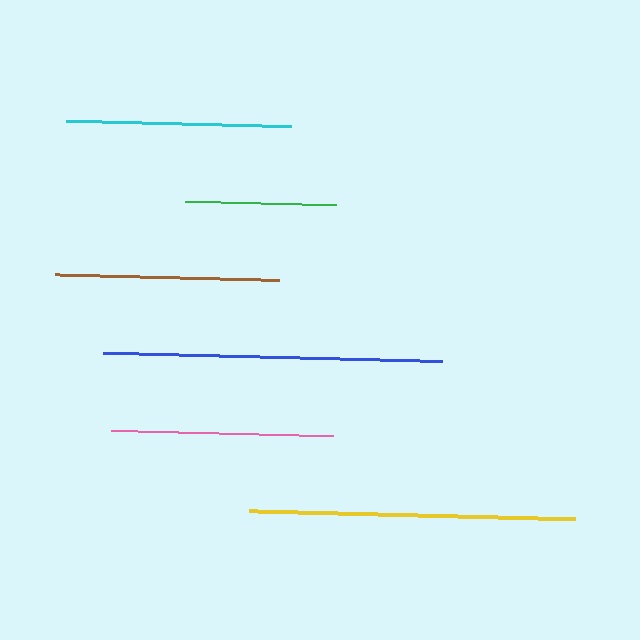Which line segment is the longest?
The blue line is the longest at approximately 339 pixels.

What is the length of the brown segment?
The brown segment is approximately 224 pixels long.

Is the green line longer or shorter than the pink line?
The pink line is longer than the green line.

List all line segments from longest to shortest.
From longest to shortest: blue, yellow, cyan, brown, pink, green.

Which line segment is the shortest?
The green line is the shortest at approximately 151 pixels.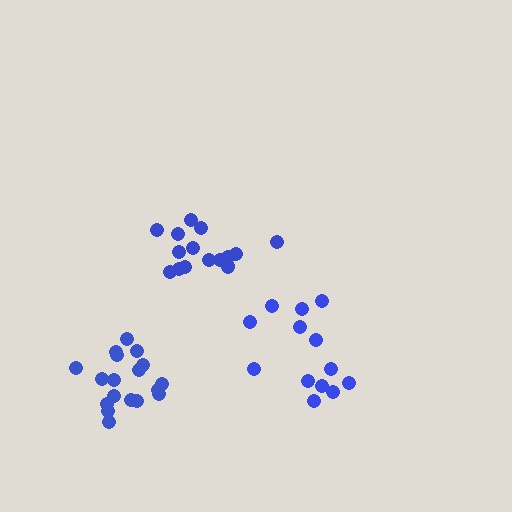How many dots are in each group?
Group 1: 18 dots, Group 2: 15 dots, Group 3: 13 dots (46 total).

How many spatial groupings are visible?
There are 3 spatial groupings.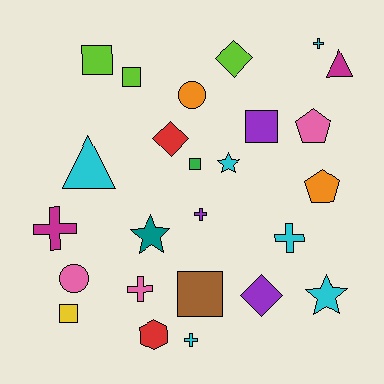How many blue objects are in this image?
There are no blue objects.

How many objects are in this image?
There are 25 objects.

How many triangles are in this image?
There are 2 triangles.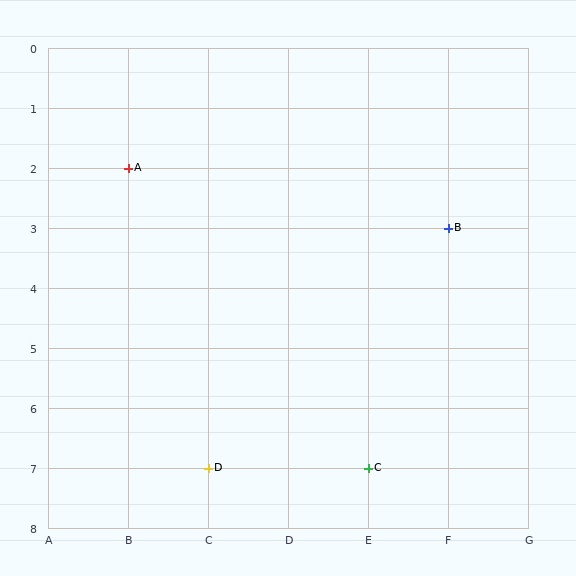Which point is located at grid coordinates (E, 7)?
Point C is at (E, 7).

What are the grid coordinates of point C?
Point C is at grid coordinates (E, 7).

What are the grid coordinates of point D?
Point D is at grid coordinates (C, 7).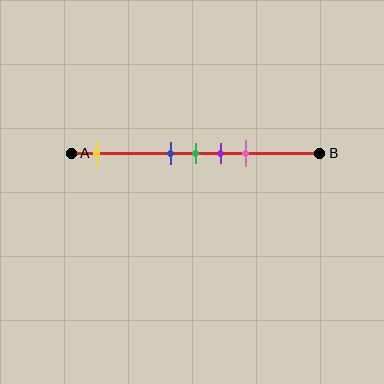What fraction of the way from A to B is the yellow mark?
The yellow mark is approximately 10% (0.1) of the way from A to B.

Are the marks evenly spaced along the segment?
No, the marks are not evenly spaced.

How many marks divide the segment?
There are 5 marks dividing the segment.